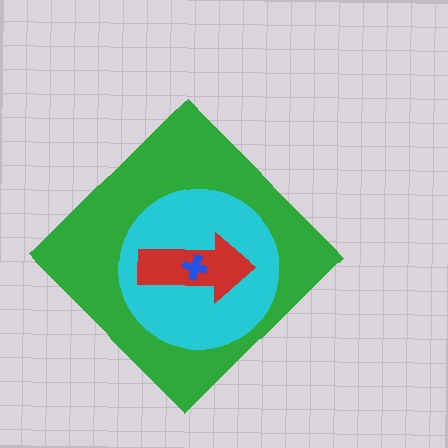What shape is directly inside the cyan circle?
The red arrow.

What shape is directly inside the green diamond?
The cyan circle.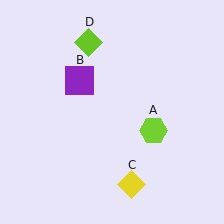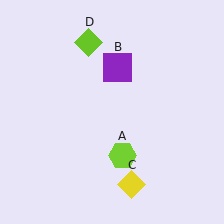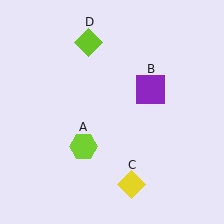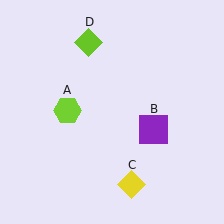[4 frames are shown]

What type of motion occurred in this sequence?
The lime hexagon (object A), purple square (object B) rotated clockwise around the center of the scene.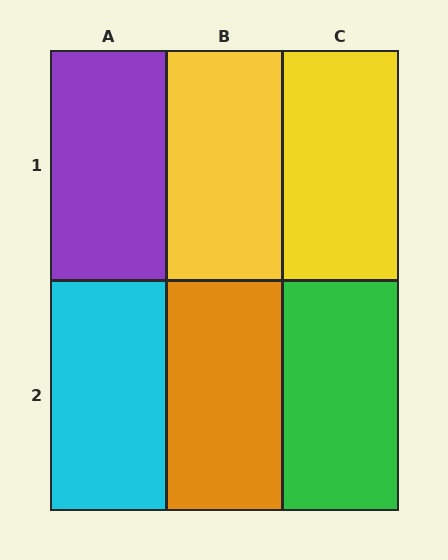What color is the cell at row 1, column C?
Yellow.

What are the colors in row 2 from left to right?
Cyan, orange, green.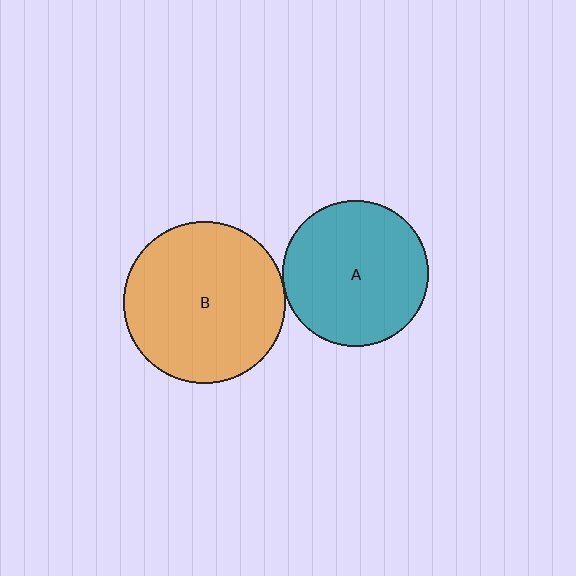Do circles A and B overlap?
Yes.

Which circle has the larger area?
Circle B (orange).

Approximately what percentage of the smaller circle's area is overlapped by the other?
Approximately 5%.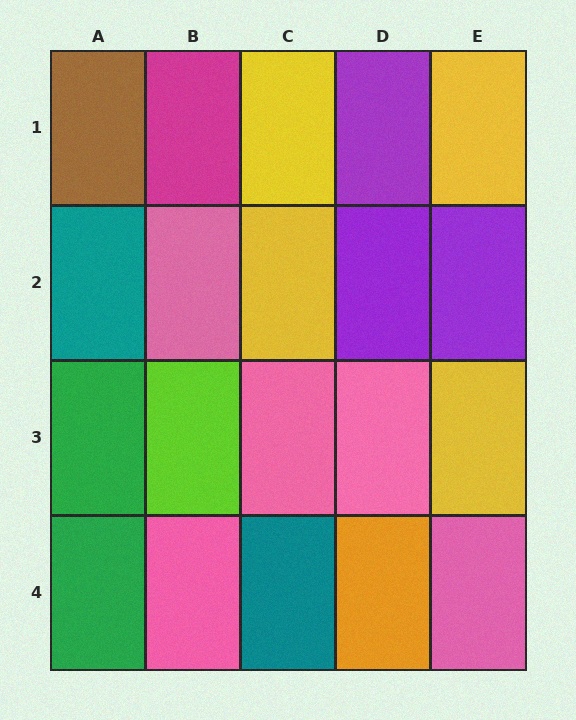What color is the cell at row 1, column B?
Magenta.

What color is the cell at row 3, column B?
Lime.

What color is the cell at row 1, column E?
Yellow.